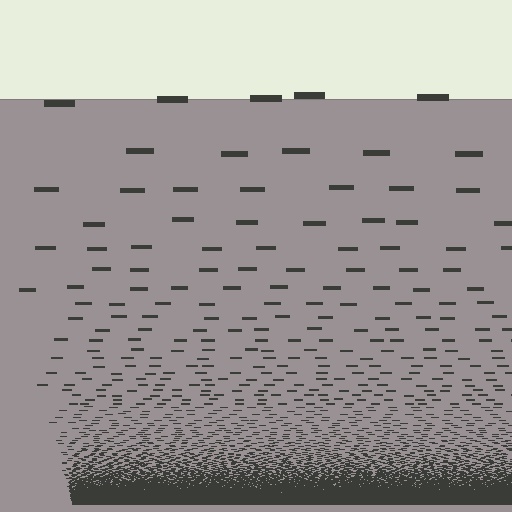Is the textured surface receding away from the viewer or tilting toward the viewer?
The surface appears to tilt toward the viewer. Texture elements get larger and sparser toward the top.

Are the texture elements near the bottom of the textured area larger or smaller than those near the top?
Smaller. The gradient is inverted — elements near the bottom are smaller and denser.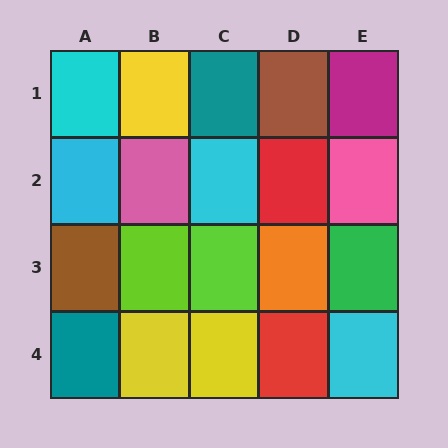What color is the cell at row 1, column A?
Cyan.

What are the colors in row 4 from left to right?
Teal, yellow, yellow, red, cyan.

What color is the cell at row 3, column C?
Lime.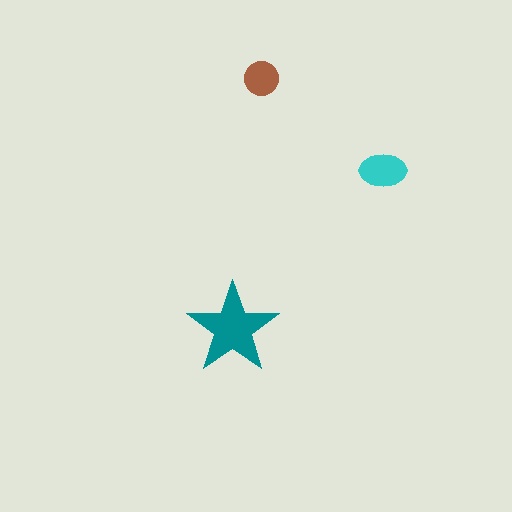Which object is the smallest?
The brown circle.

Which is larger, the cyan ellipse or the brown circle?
The cyan ellipse.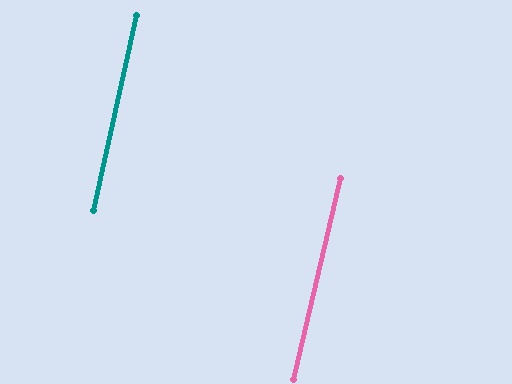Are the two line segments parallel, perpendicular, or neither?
Parallel — their directions differ by only 0.6°.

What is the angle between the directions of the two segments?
Approximately 1 degree.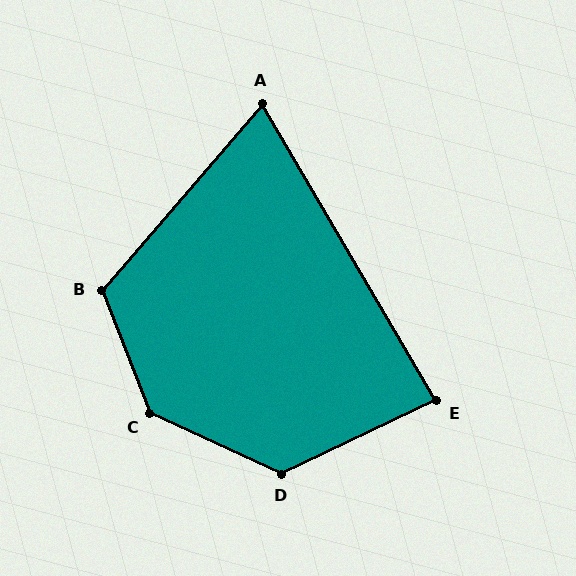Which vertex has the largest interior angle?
C, at approximately 136 degrees.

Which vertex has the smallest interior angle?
A, at approximately 71 degrees.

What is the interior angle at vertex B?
Approximately 118 degrees (obtuse).